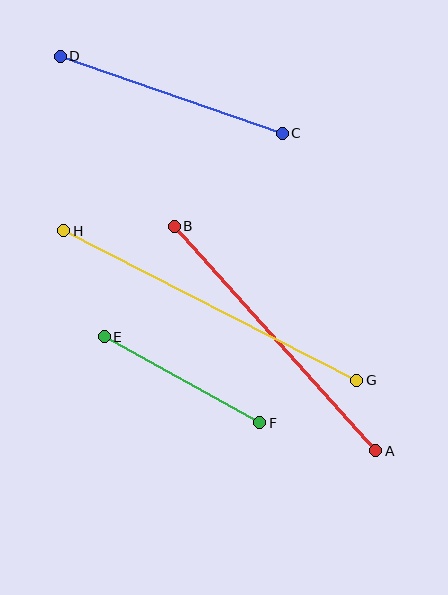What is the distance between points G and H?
The distance is approximately 329 pixels.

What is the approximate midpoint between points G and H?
The midpoint is at approximately (210, 305) pixels.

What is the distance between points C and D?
The distance is approximately 235 pixels.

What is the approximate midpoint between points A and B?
The midpoint is at approximately (275, 338) pixels.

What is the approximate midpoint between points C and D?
The midpoint is at approximately (171, 95) pixels.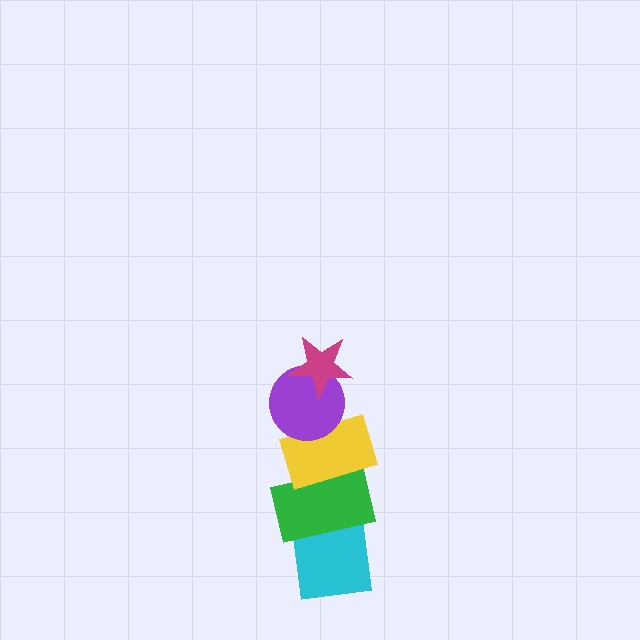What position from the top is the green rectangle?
The green rectangle is 4th from the top.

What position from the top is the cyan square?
The cyan square is 5th from the top.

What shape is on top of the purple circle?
The magenta star is on top of the purple circle.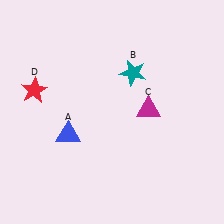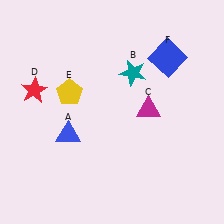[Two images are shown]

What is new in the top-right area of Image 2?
A blue square (F) was added in the top-right area of Image 2.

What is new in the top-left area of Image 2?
A yellow pentagon (E) was added in the top-left area of Image 2.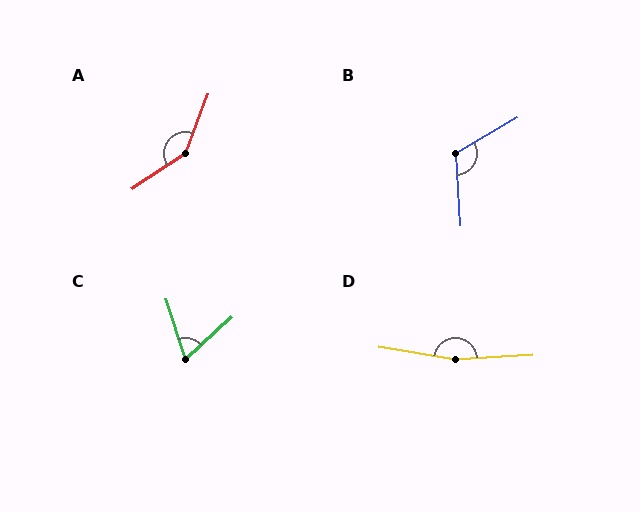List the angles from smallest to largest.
C (65°), B (117°), A (144°), D (168°).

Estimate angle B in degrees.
Approximately 117 degrees.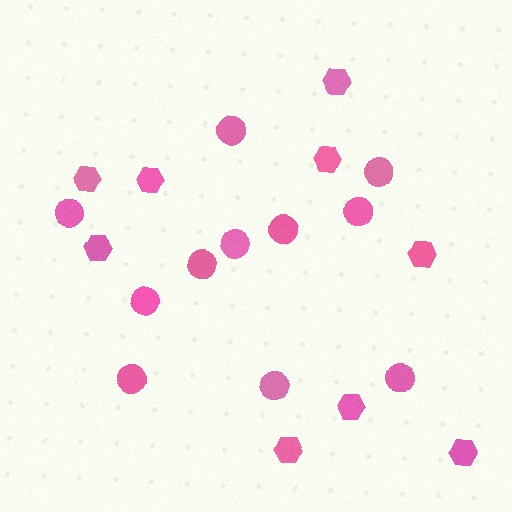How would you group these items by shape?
There are 2 groups: one group of circles (11) and one group of hexagons (9).